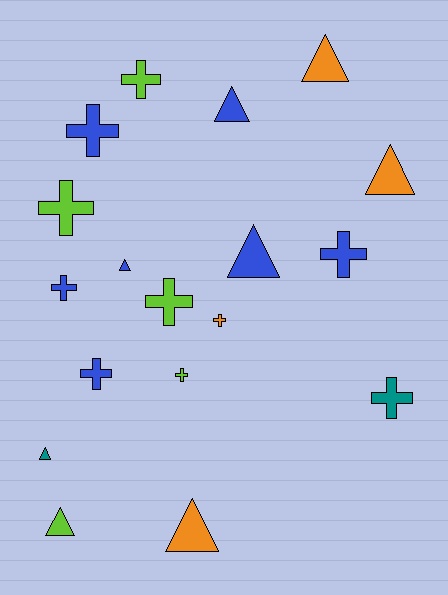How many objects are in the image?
There are 18 objects.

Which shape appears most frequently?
Cross, with 10 objects.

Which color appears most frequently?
Blue, with 7 objects.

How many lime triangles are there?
There is 1 lime triangle.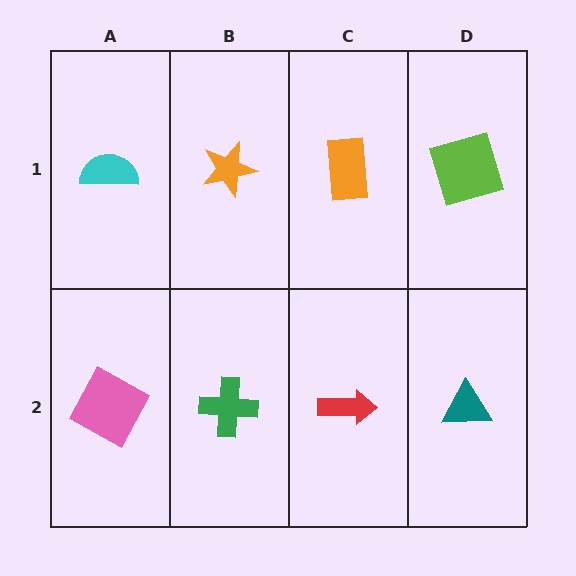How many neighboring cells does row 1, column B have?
3.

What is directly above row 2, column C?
An orange rectangle.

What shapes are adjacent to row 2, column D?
A lime square (row 1, column D), a red arrow (row 2, column C).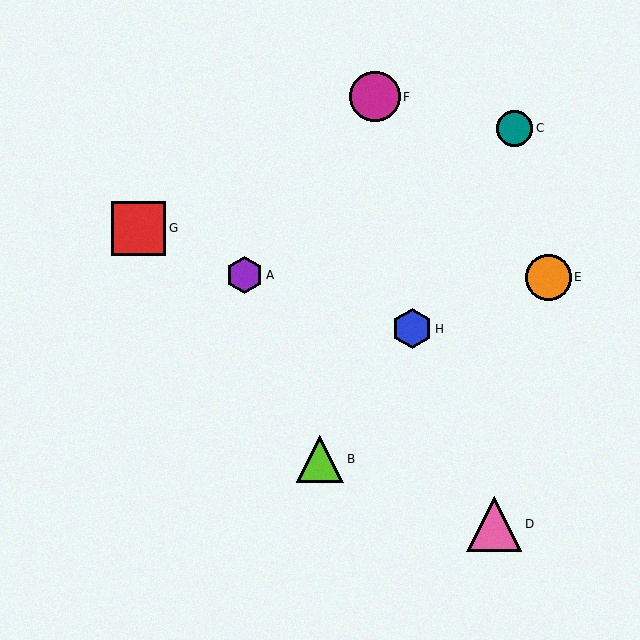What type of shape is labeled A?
Shape A is a purple hexagon.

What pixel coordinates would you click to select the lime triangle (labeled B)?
Click at (320, 459) to select the lime triangle B.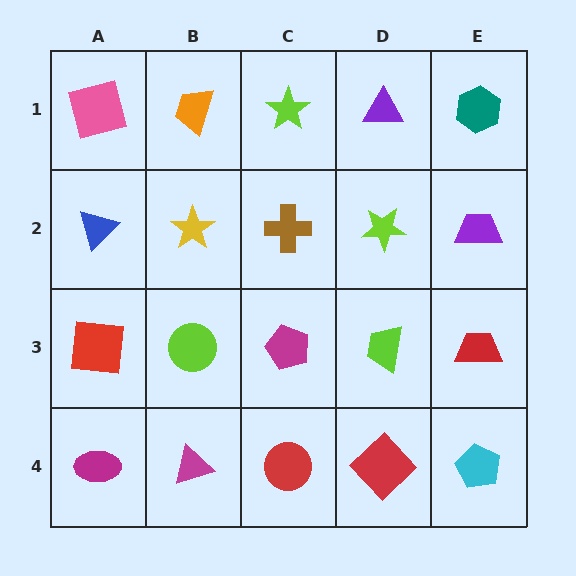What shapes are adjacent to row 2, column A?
A pink square (row 1, column A), a red square (row 3, column A), a yellow star (row 2, column B).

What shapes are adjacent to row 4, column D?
A lime trapezoid (row 3, column D), a red circle (row 4, column C), a cyan pentagon (row 4, column E).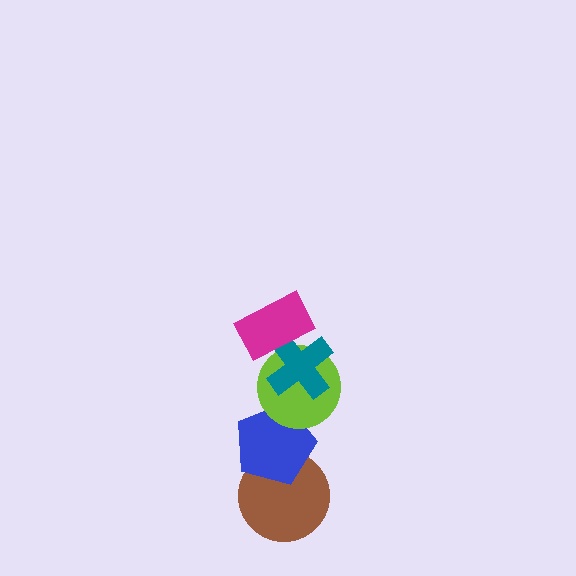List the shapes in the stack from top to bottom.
From top to bottom: the magenta rectangle, the teal cross, the lime circle, the blue pentagon, the brown circle.